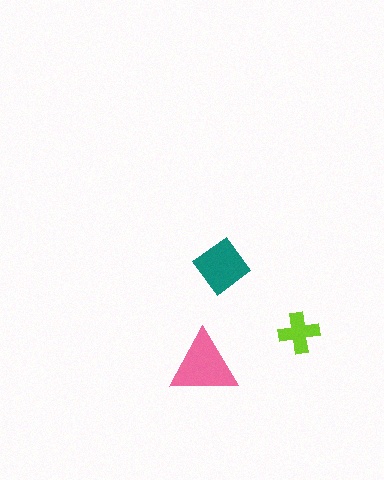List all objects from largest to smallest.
The pink triangle, the teal diamond, the lime cross.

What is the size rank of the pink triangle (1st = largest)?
1st.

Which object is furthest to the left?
The pink triangle is leftmost.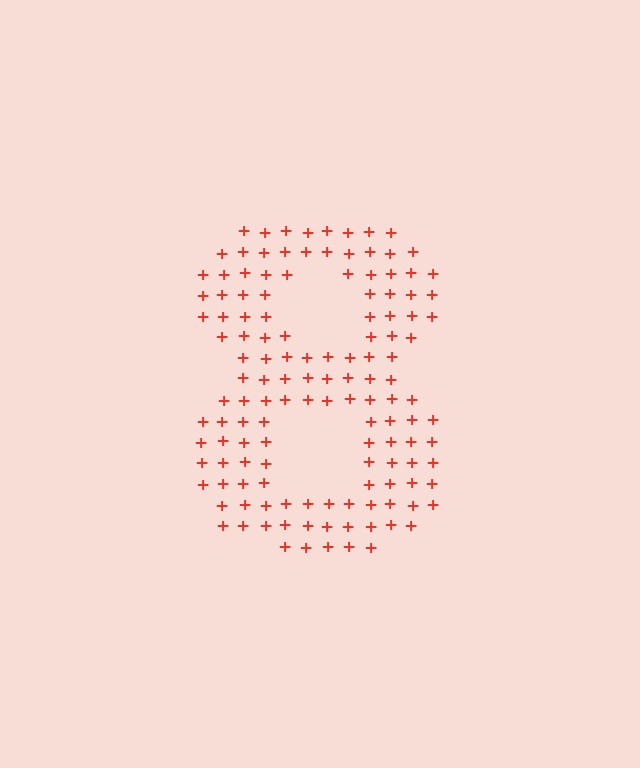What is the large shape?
The large shape is the digit 8.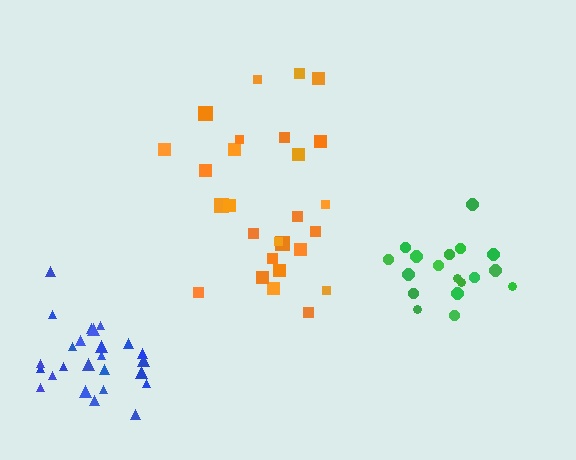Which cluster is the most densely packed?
Blue.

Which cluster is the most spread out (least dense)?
Orange.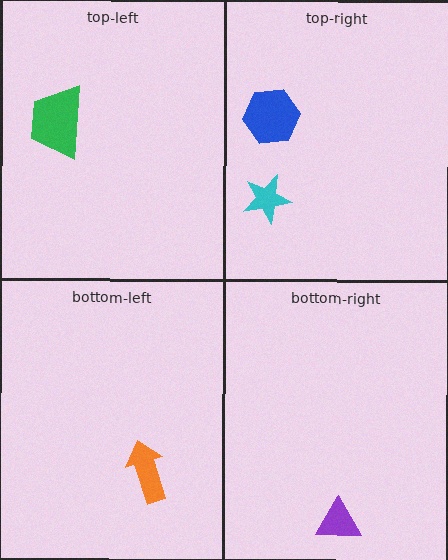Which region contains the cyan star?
The top-right region.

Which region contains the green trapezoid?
The top-left region.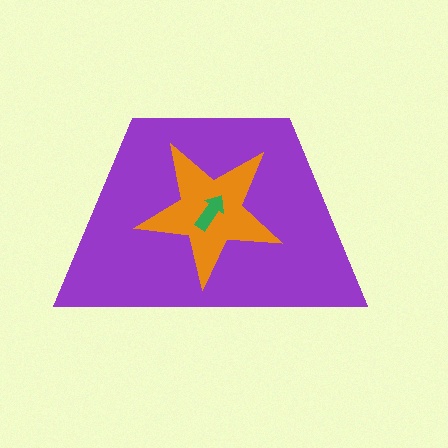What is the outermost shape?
The purple trapezoid.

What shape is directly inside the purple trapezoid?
The orange star.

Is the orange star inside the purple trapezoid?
Yes.